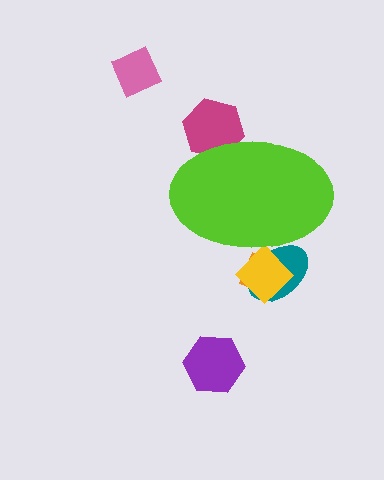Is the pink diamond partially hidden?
No, the pink diamond is fully visible.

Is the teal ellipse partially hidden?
Yes, the teal ellipse is partially hidden behind the lime ellipse.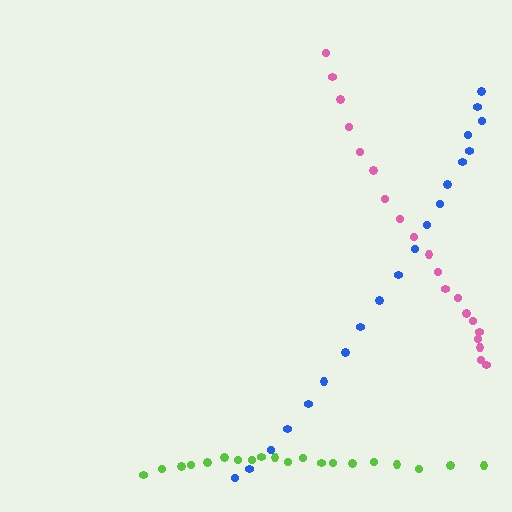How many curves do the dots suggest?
There are 3 distinct paths.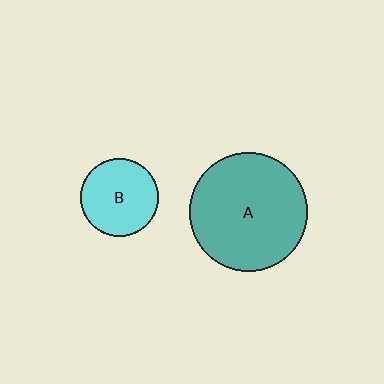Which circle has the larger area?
Circle A (teal).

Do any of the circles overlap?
No, none of the circles overlap.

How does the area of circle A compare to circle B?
Approximately 2.3 times.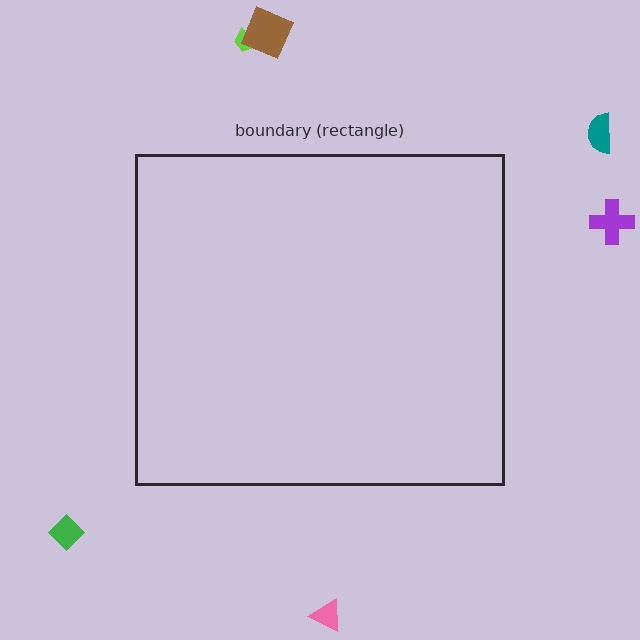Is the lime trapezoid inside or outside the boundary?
Outside.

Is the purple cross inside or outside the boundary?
Outside.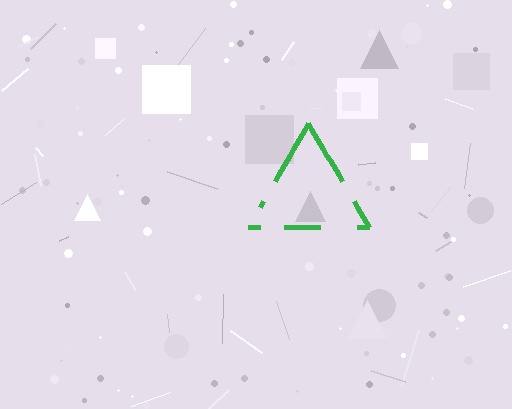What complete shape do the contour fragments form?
The contour fragments form a triangle.